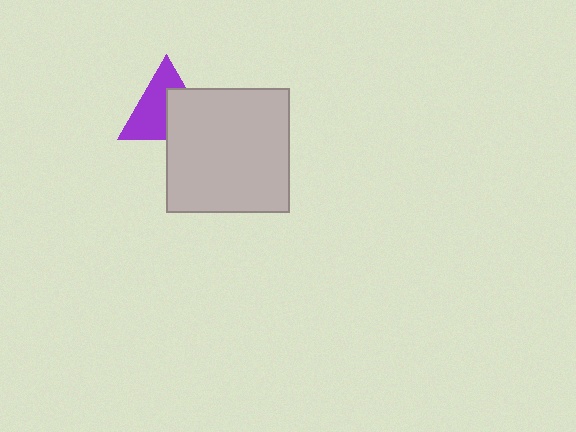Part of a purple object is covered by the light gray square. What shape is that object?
It is a triangle.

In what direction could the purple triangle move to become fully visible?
The purple triangle could move toward the upper-left. That would shift it out from behind the light gray square entirely.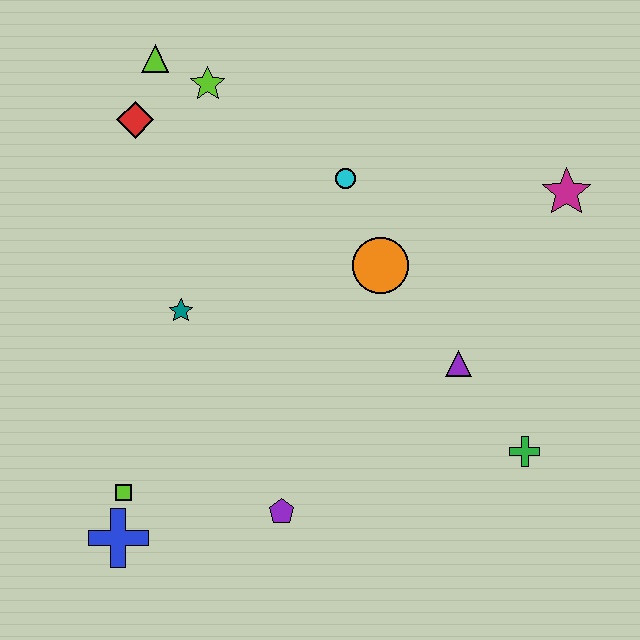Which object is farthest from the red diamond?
The green cross is farthest from the red diamond.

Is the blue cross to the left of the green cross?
Yes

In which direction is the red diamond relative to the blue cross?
The red diamond is above the blue cross.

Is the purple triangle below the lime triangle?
Yes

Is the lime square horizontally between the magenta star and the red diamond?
No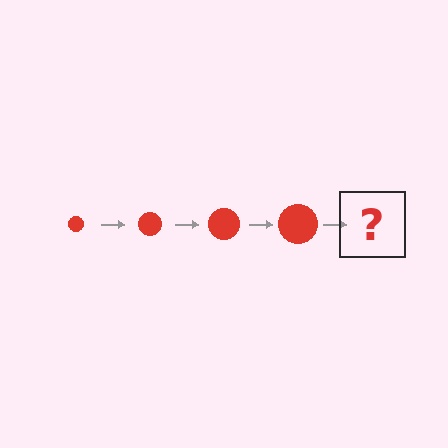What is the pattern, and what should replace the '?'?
The pattern is that the circle gets progressively larger each step. The '?' should be a red circle, larger than the previous one.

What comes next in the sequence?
The next element should be a red circle, larger than the previous one.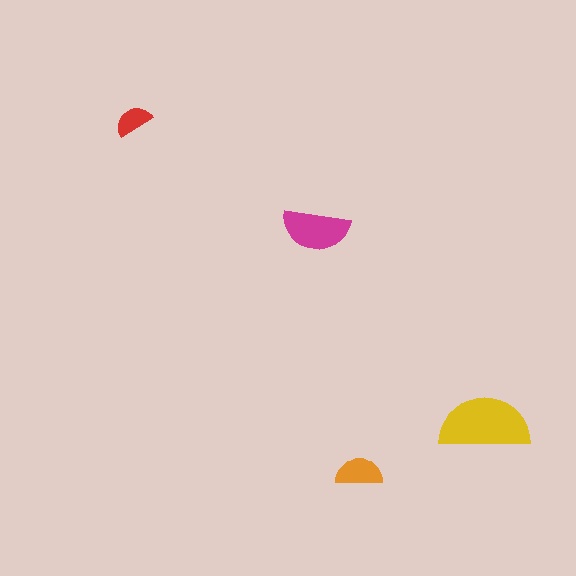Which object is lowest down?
The orange semicircle is bottommost.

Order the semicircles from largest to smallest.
the yellow one, the magenta one, the orange one, the red one.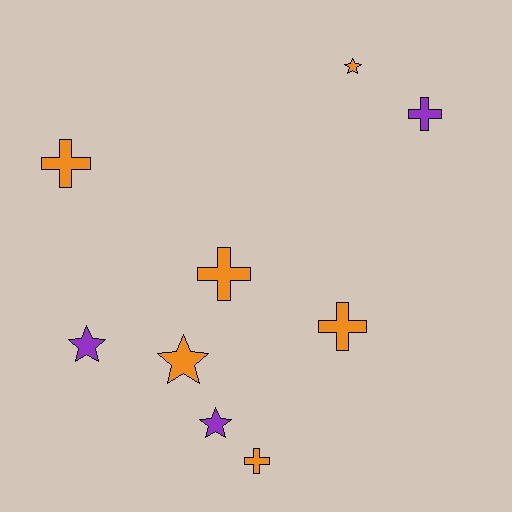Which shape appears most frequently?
Cross, with 5 objects.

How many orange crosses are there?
There are 4 orange crosses.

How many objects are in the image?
There are 9 objects.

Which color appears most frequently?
Orange, with 6 objects.